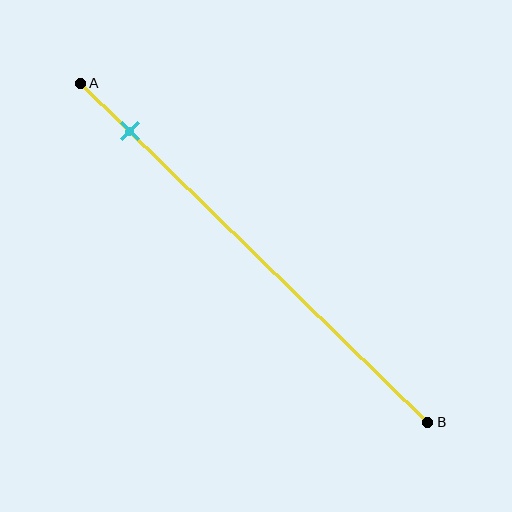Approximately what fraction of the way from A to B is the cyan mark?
The cyan mark is approximately 15% of the way from A to B.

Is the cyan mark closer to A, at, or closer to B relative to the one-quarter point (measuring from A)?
The cyan mark is closer to point A than the one-quarter point of segment AB.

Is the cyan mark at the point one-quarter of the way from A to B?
No, the mark is at about 15% from A, not at the 25% one-quarter point.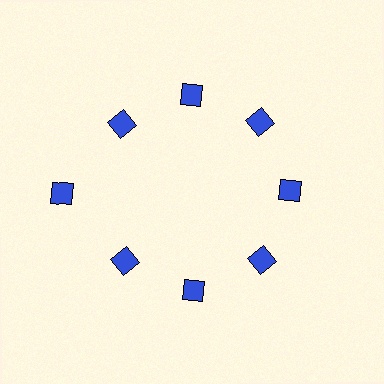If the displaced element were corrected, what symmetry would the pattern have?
It would have 8-fold rotational symmetry — the pattern would map onto itself every 45 degrees.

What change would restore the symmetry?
The symmetry would be restored by moving it inward, back onto the ring so that all 8 diamonds sit at equal angles and equal distance from the center.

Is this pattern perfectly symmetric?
No. The 8 blue diamonds are arranged in a ring, but one element near the 9 o'clock position is pushed outward from the center, breaking the 8-fold rotational symmetry.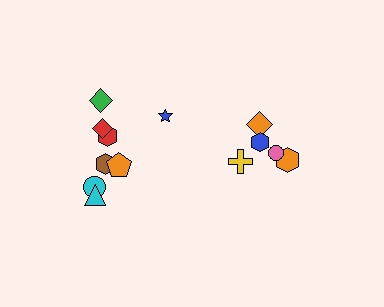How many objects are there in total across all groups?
There are 13 objects.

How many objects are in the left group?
There are 8 objects.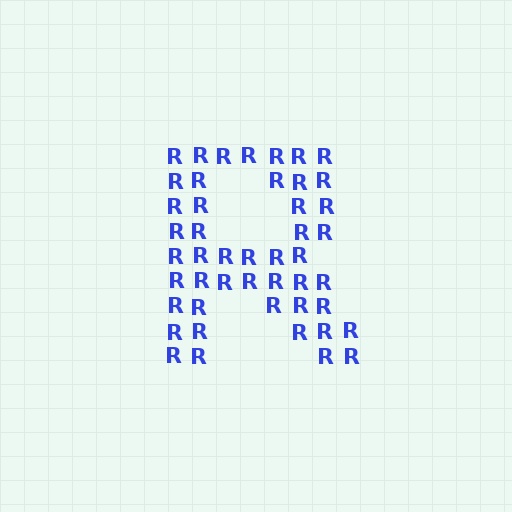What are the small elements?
The small elements are letter R's.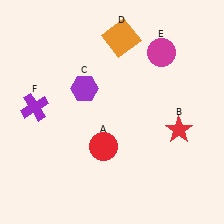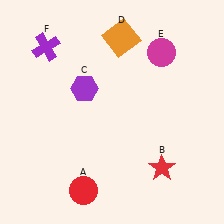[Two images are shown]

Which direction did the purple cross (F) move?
The purple cross (F) moved up.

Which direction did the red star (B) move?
The red star (B) moved down.